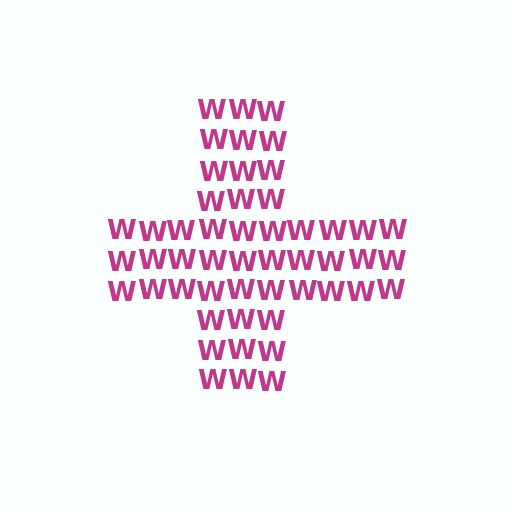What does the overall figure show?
The overall figure shows a cross.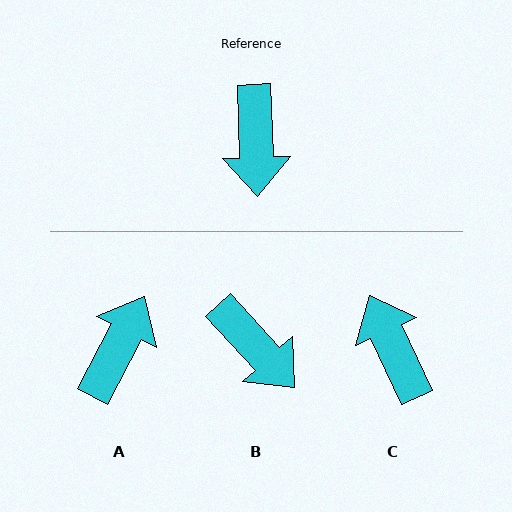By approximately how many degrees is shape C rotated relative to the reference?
Approximately 157 degrees clockwise.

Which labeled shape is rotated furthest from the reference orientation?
C, about 157 degrees away.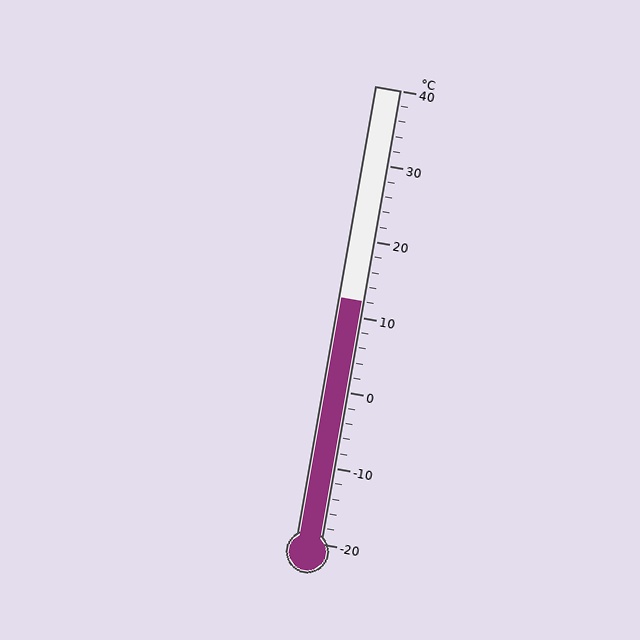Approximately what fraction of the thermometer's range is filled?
The thermometer is filled to approximately 55% of its range.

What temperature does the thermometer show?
The thermometer shows approximately 12°C.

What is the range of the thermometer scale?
The thermometer scale ranges from -20°C to 40°C.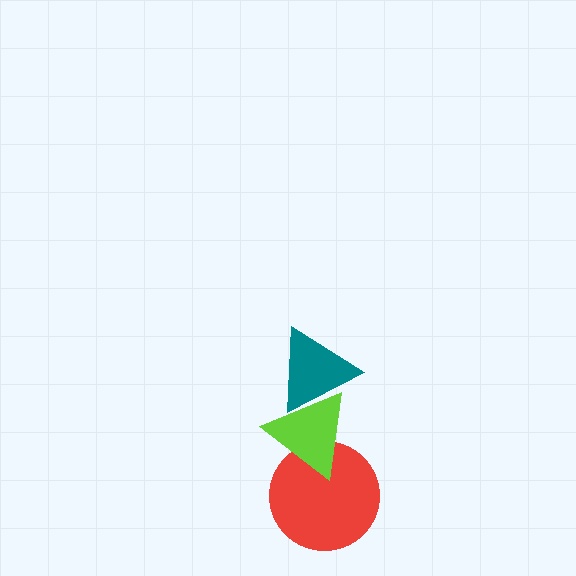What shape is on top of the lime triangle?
The teal triangle is on top of the lime triangle.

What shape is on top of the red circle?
The lime triangle is on top of the red circle.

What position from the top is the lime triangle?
The lime triangle is 2nd from the top.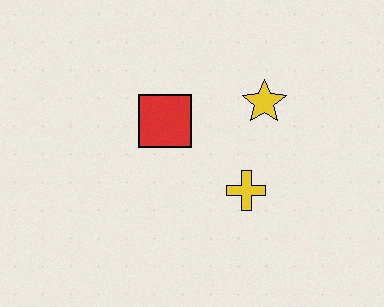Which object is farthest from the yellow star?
The red square is farthest from the yellow star.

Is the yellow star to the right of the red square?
Yes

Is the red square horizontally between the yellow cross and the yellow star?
No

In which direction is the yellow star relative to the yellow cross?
The yellow star is above the yellow cross.